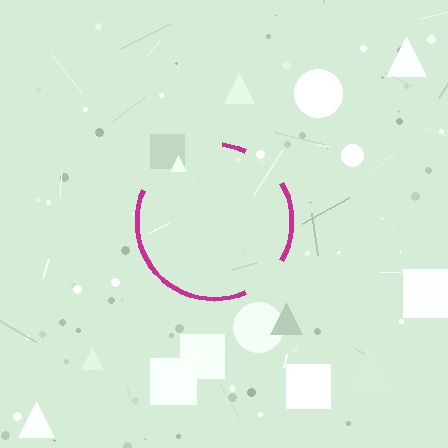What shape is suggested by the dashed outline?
The dashed outline suggests a circle.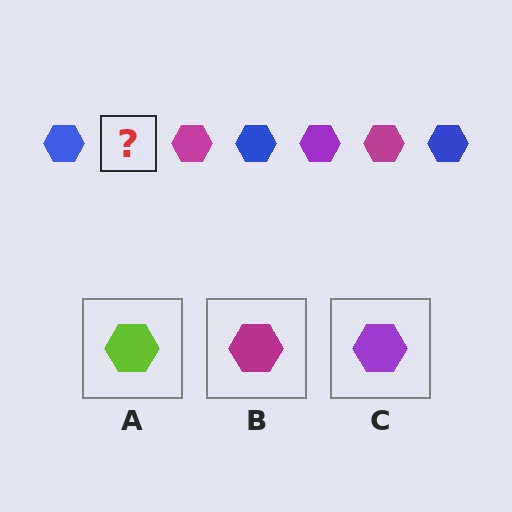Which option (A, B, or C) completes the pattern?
C.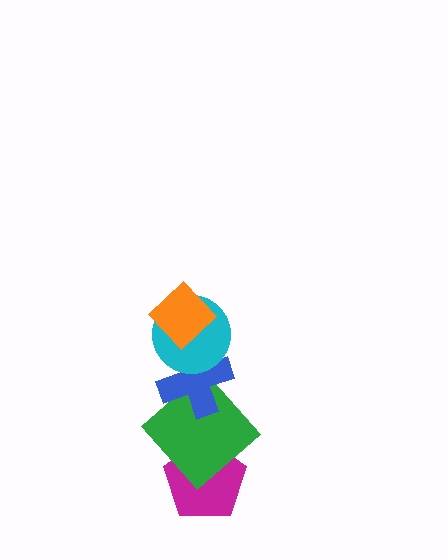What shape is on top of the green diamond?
The blue cross is on top of the green diamond.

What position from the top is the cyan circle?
The cyan circle is 2nd from the top.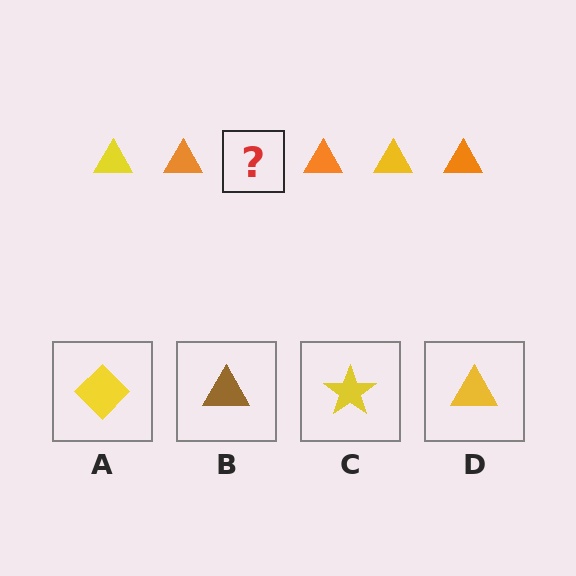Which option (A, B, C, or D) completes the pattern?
D.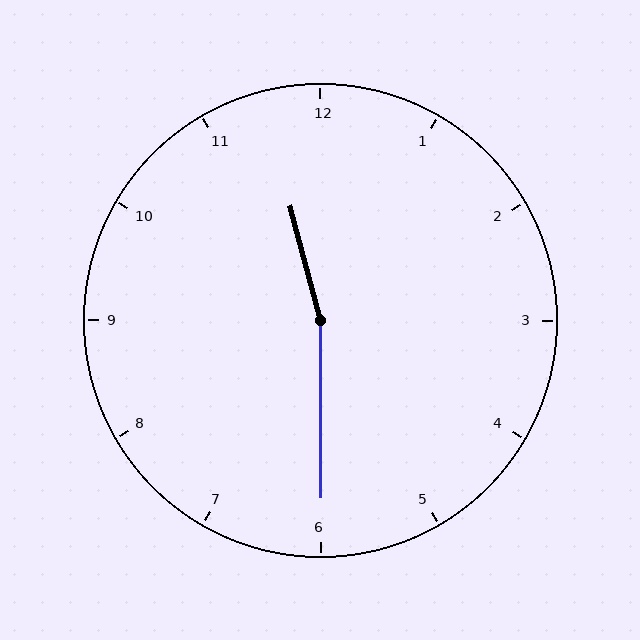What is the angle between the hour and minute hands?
Approximately 165 degrees.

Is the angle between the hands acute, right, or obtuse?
It is obtuse.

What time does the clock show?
11:30.